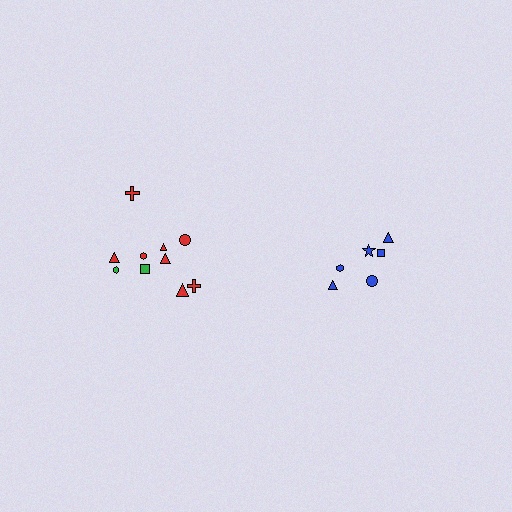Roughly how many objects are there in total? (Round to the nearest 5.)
Roughly 15 objects in total.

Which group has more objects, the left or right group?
The left group.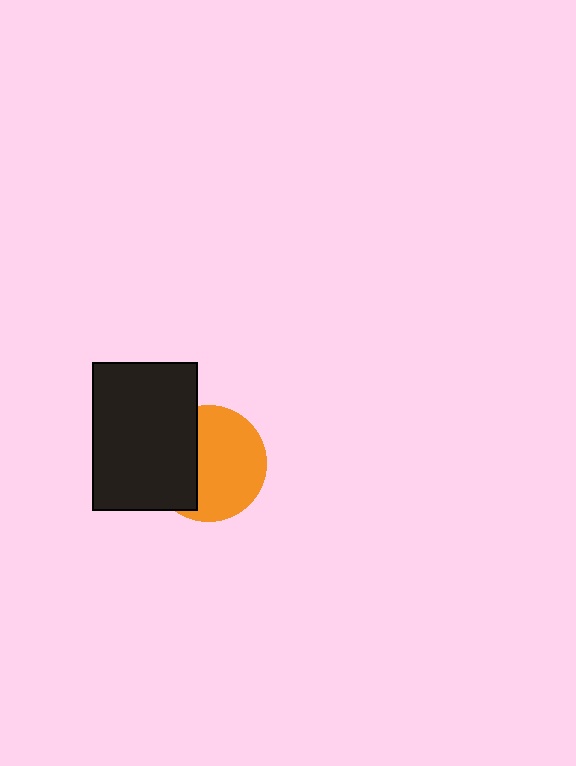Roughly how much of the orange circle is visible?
About half of it is visible (roughly 63%).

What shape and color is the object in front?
The object in front is a black rectangle.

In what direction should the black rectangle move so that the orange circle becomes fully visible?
The black rectangle should move left. That is the shortest direction to clear the overlap and leave the orange circle fully visible.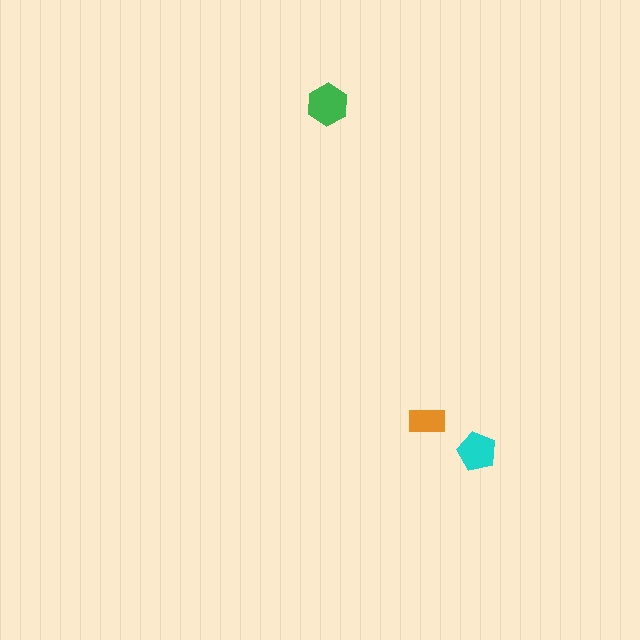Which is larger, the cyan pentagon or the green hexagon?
The green hexagon.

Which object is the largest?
The green hexagon.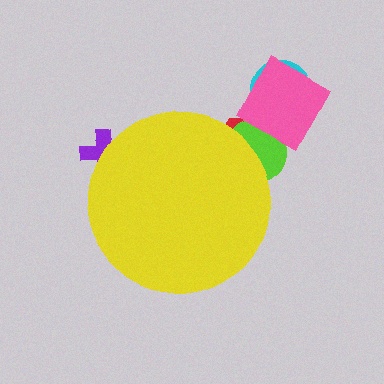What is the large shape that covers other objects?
A yellow circle.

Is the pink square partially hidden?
No, the pink square is fully visible.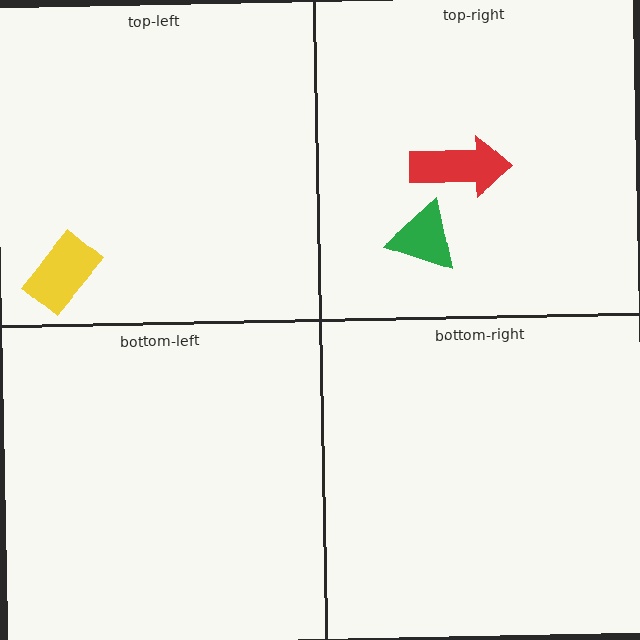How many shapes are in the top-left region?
1.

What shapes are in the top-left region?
The yellow rectangle.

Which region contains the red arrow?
The top-right region.